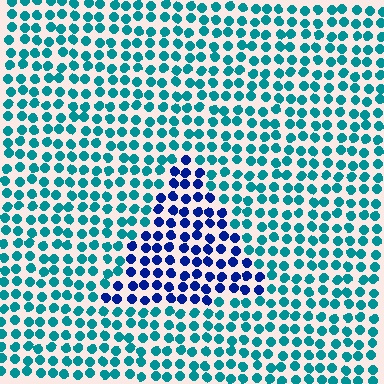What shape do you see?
I see a triangle.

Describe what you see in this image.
The image is filled with small teal elements in a uniform arrangement. A triangle-shaped region is visible where the elements are tinted to a slightly different hue, forming a subtle color boundary.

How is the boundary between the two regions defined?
The boundary is defined purely by a slight shift in hue (about 49 degrees). Spacing, size, and orientation are identical on both sides.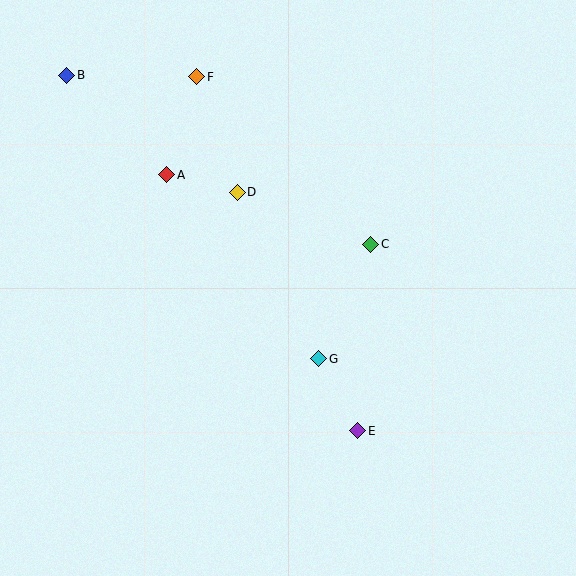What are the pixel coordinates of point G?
Point G is at (319, 359).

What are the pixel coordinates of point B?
Point B is at (67, 75).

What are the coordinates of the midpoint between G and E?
The midpoint between G and E is at (338, 395).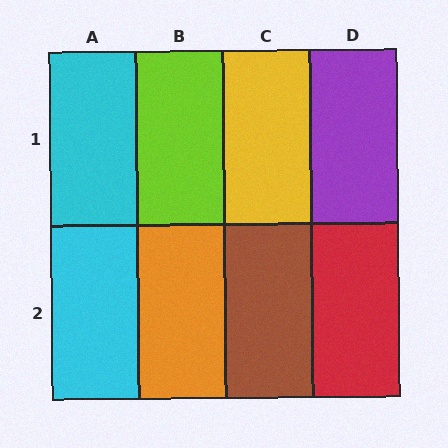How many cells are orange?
1 cell is orange.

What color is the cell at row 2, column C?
Brown.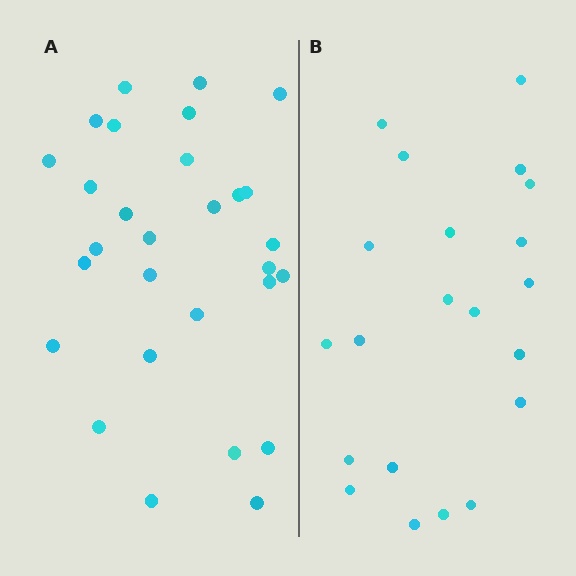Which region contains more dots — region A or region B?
Region A (the left region) has more dots.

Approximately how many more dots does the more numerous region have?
Region A has roughly 8 or so more dots than region B.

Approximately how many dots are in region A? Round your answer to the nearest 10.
About 30 dots. (The exact count is 29, which rounds to 30.)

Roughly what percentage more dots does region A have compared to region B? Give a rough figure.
About 40% more.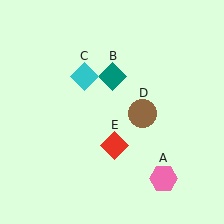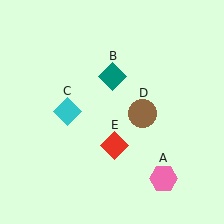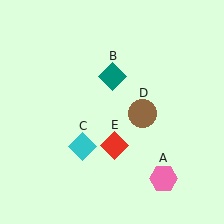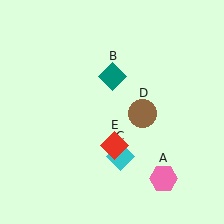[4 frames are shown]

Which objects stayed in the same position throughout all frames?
Pink hexagon (object A) and teal diamond (object B) and brown circle (object D) and red diamond (object E) remained stationary.